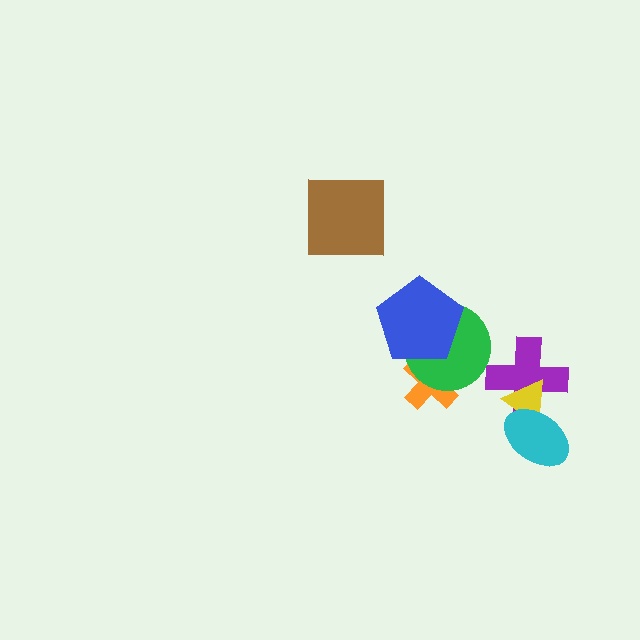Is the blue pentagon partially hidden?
No, no other shape covers it.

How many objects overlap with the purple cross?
2 objects overlap with the purple cross.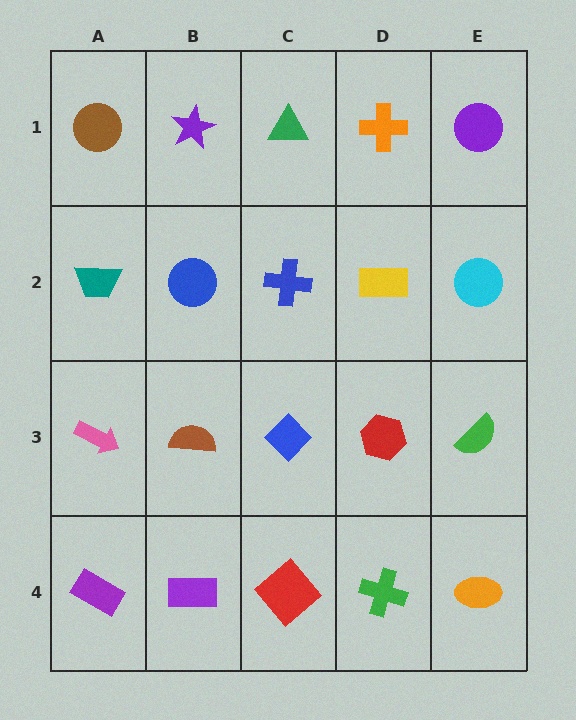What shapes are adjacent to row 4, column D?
A red hexagon (row 3, column D), a red diamond (row 4, column C), an orange ellipse (row 4, column E).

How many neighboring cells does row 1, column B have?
3.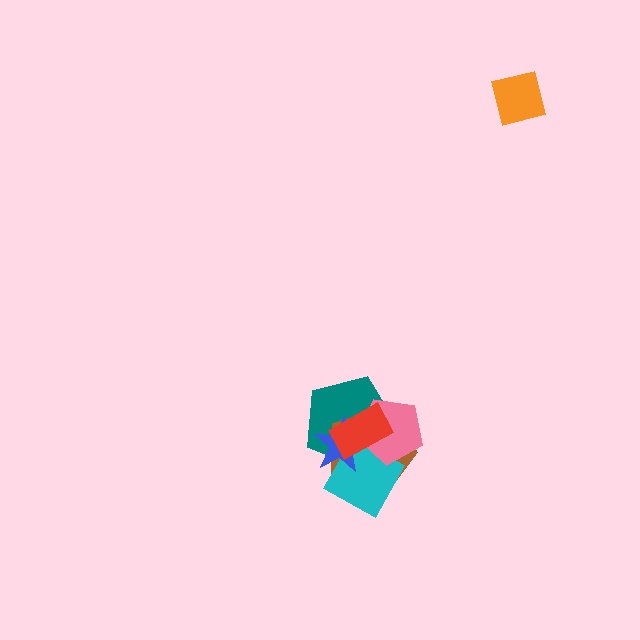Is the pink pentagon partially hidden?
Yes, it is partially covered by another shape.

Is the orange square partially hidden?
No, no other shape covers it.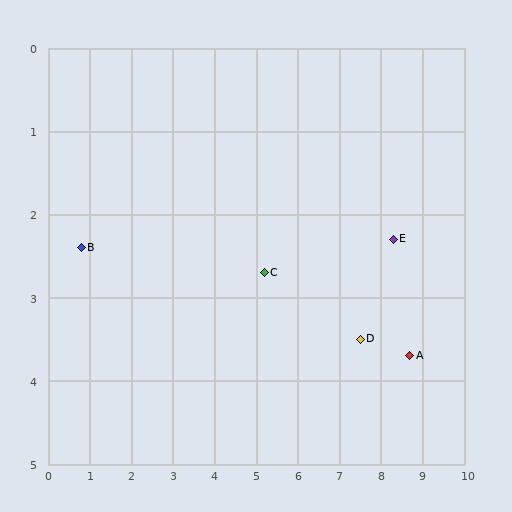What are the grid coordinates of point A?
Point A is at approximately (8.7, 3.7).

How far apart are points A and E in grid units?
Points A and E are about 1.5 grid units apart.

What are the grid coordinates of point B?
Point B is at approximately (0.8, 2.4).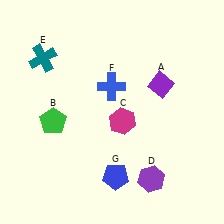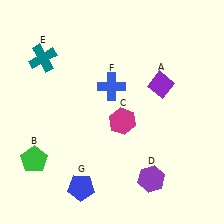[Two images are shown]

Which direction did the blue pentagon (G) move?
The blue pentagon (G) moved left.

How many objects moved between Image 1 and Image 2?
2 objects moved between the two images.